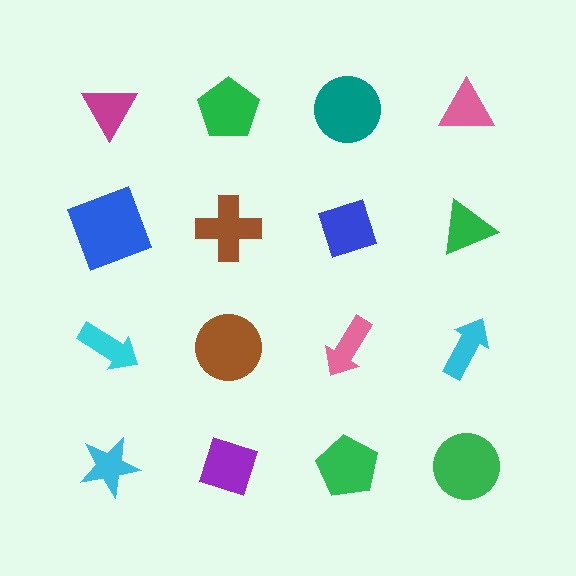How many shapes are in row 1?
4 shapes.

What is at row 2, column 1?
A blue square.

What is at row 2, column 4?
A green triangle.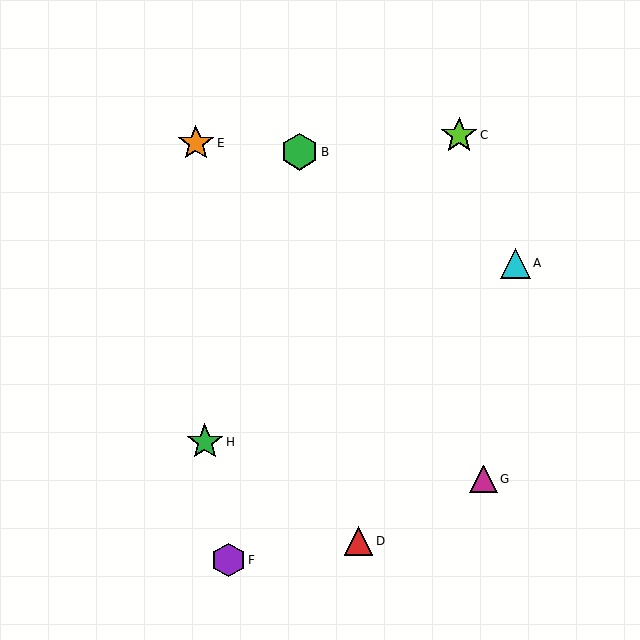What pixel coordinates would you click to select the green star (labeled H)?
Click at (205, 442) to select the green star H.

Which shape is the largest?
The green star (labeled H) is the largest.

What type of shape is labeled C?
Shape C is a lime star.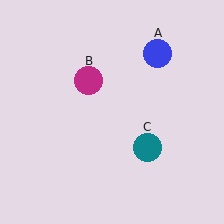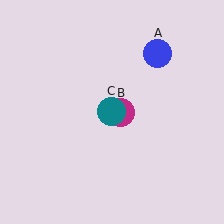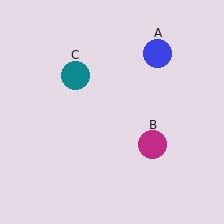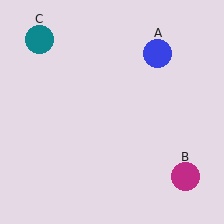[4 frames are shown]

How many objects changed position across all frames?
2 objects changed position: magenta circle (object B), teal circle (object C).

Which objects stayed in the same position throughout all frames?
Blue circle (object A) remained stationary.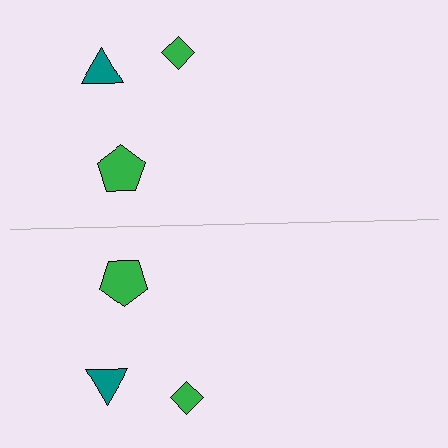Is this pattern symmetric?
Yes, this pattern has bilateral (reflection) symmetry.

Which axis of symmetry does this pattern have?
The pattern has a horizontal axis of symmetry running through the center of the image.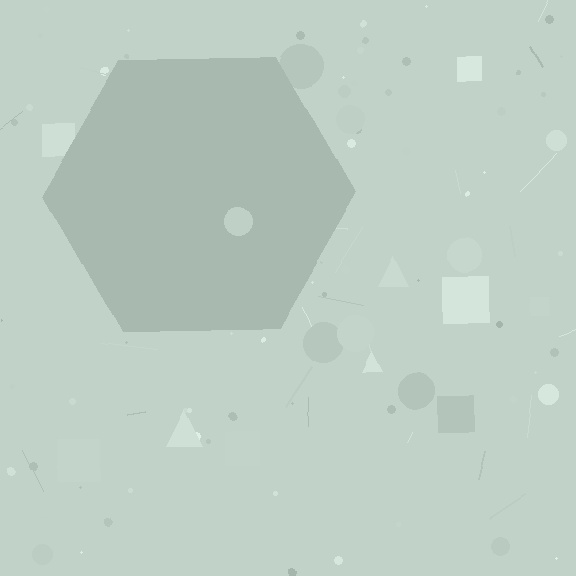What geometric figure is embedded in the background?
A hexagon is embedded in the background.